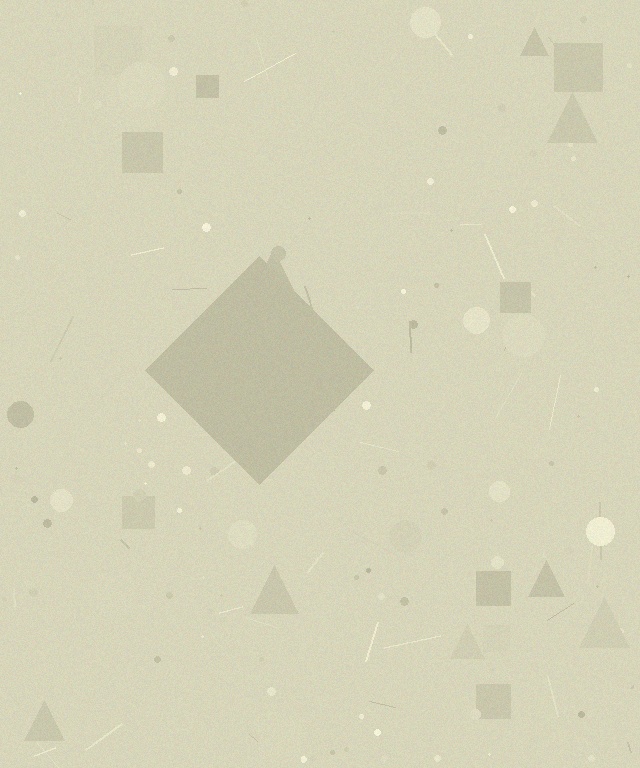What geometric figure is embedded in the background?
A diamond is embedded in the background.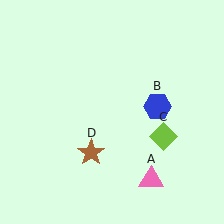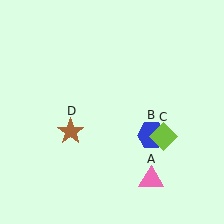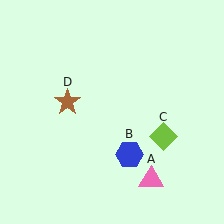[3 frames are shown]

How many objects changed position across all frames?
2 objects changed position: blue hexagon (object B), brown star (object D).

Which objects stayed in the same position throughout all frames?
Pink triangle (object A) and lime diamond (object C) remained stationary.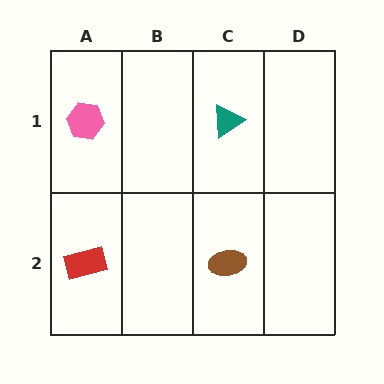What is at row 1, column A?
A pink hexagon.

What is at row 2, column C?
A brown ellipse.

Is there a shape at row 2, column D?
No, that cell is empty.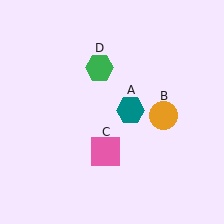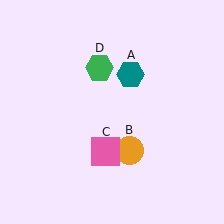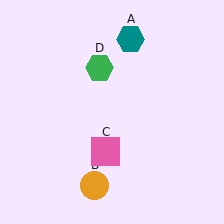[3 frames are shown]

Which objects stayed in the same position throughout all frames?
Pink square (object C) and green hexagon (object D) remained stationary.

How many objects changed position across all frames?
2 objects changed position: teal hexagon (object A), orange circle (object B).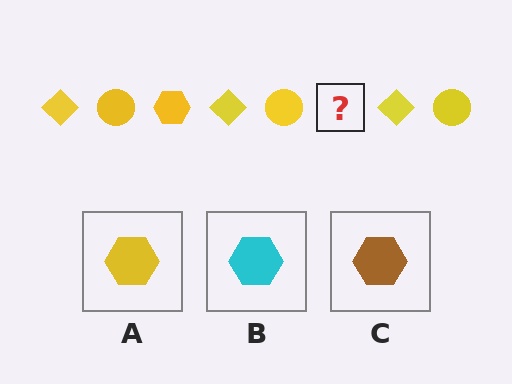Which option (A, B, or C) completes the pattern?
A.